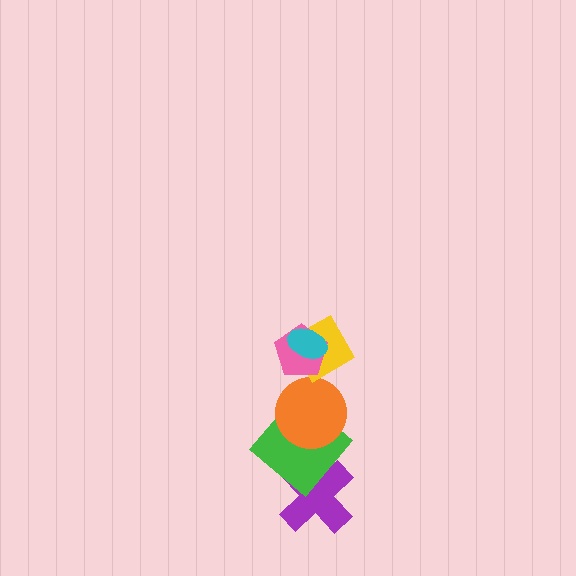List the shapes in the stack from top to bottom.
From top to bottom: the cyan ellipse, the pink pentagon, the yellow diamond, the orange circle, the green diamond, the purple cross.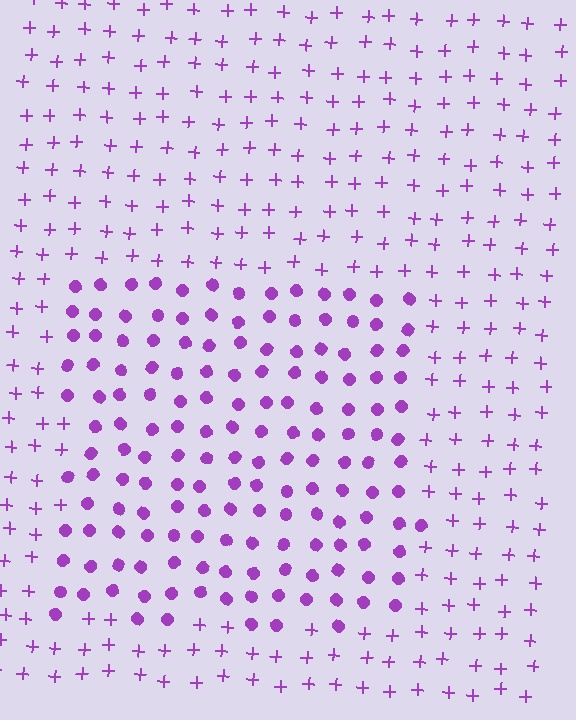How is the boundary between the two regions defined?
The boundary is defined by a change in element shape: circles inside vs. plus signs outside. All elements share the same color and spacing.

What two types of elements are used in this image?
The image uses circles inside the rectangle region and plus signs outside it.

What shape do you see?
I see a rectangle.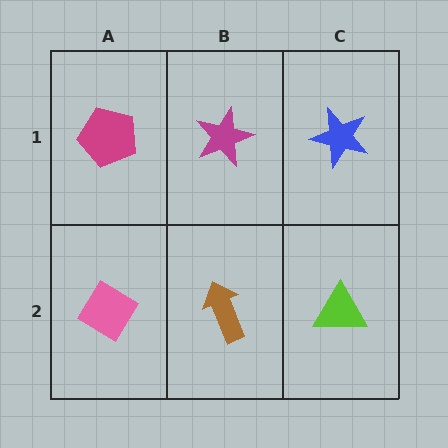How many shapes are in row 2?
3 shapes.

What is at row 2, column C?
A lime triangle.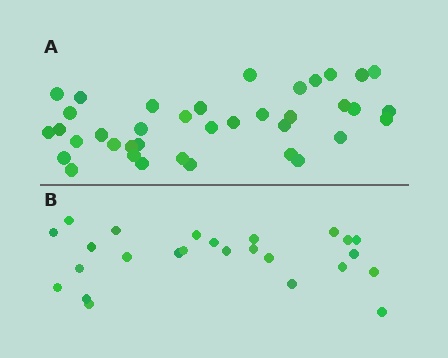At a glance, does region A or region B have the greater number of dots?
Region A (the top region) has more dots.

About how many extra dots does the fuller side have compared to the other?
Region A has approximately 15 more dots than region B.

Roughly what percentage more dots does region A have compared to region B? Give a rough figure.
About 50% more.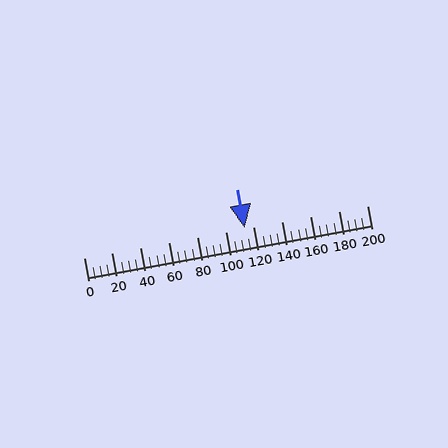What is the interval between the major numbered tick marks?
The major tick marks are spaced 20 units apart.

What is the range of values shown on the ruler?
The ruler shows values from 0 to 200.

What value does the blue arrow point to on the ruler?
The blue arrow points to approximately 113.